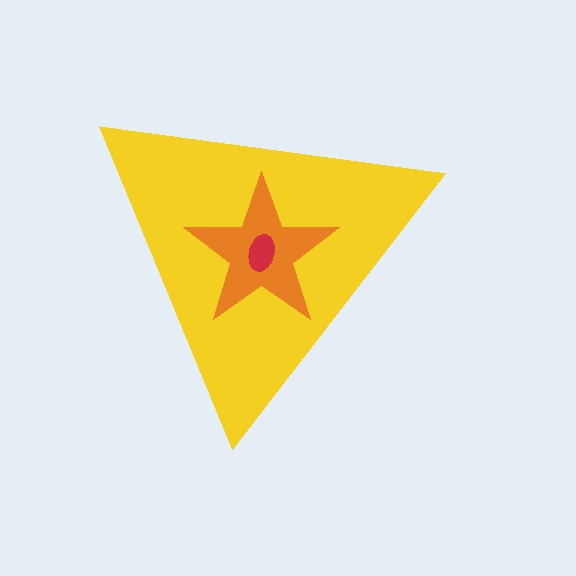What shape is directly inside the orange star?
The red ellipse.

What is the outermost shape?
The yellow triangle.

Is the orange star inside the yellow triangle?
Yes.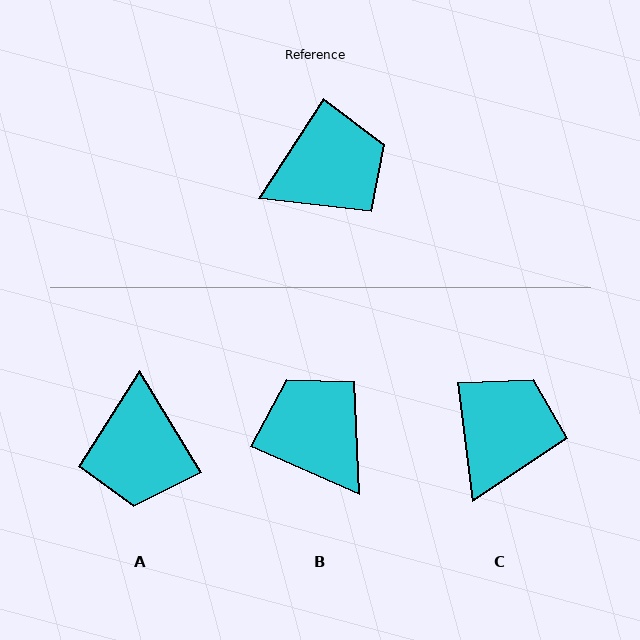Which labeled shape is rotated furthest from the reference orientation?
A, about 116 degrees away.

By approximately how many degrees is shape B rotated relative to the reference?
Approximately 99 degrees counter-clockwise.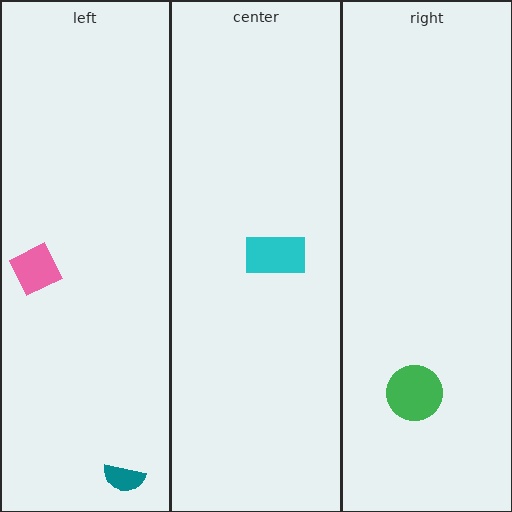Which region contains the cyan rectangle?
The center region.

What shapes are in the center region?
The cyan rectangle.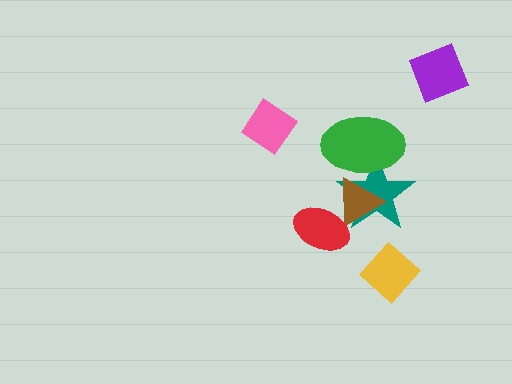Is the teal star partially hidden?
Yes, it is partially covered by another shape.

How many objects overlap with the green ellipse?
2 objects overlap with the green ellipse.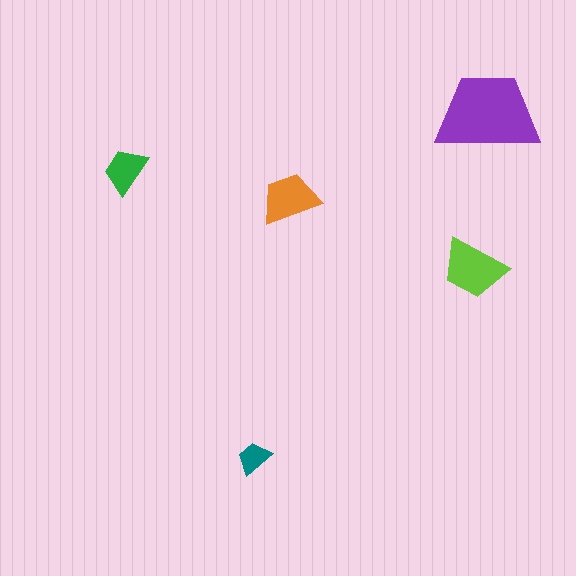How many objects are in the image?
There are 5 objects in the image.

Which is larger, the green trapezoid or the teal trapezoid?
The green one.